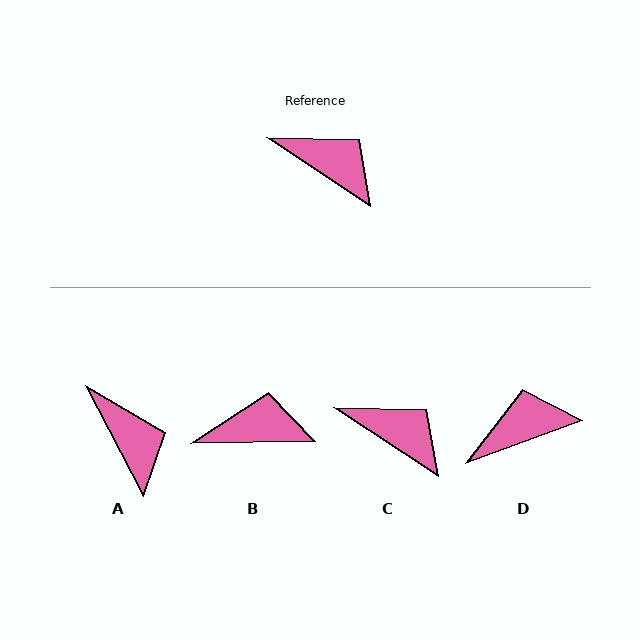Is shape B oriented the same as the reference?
No, it is off by about 34 degrees.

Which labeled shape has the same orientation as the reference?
C.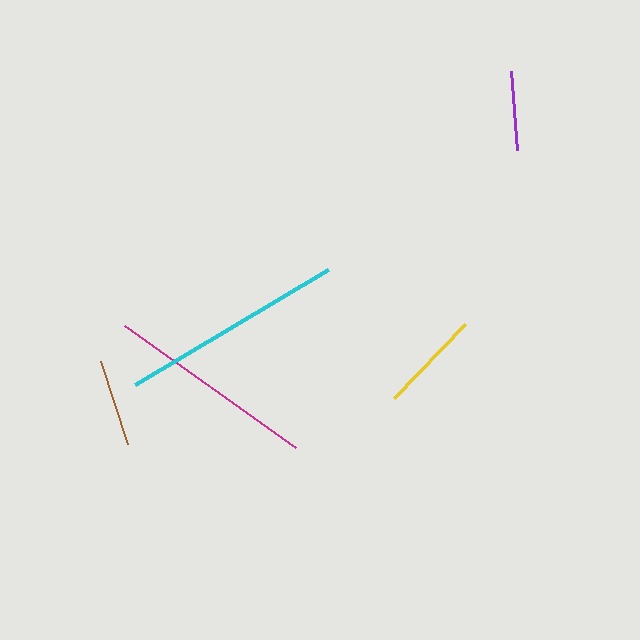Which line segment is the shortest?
The purple line is the shortest at approximately 79 pixels.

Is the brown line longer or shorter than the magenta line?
The magenta line is longer than the brown line.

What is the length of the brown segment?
The brown segment is approximately 87 pixels long.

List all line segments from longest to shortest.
From longest to shortest: cyan, magenta, yellow, brown, purple.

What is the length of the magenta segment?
The magenta segment is approximately 209 pixels long.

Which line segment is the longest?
The cyan line is the longest at approximately 225 pixels.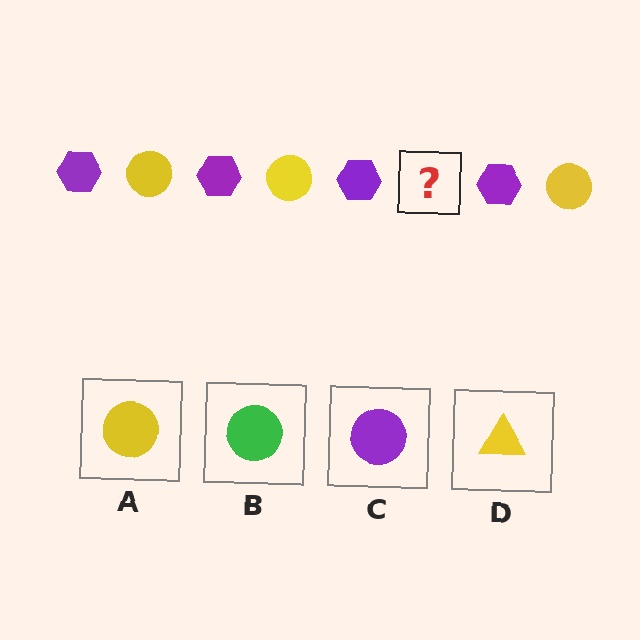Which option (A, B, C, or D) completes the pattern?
A.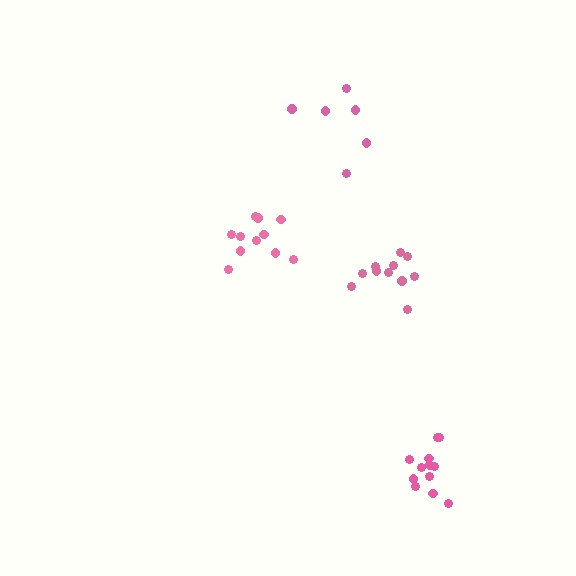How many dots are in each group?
Group 1: 6 dots, Group 2: 11 dots, Group 3: 11 dots, Group 4: 12 dots (40 total).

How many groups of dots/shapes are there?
There are 4 groups.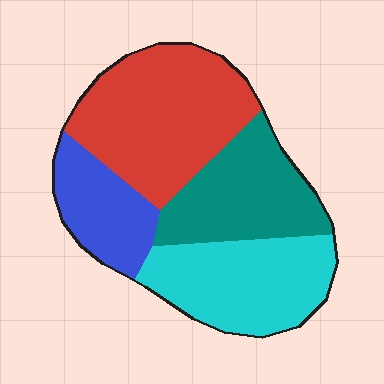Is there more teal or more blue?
Teal.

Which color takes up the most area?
Red, at roughly 35%.